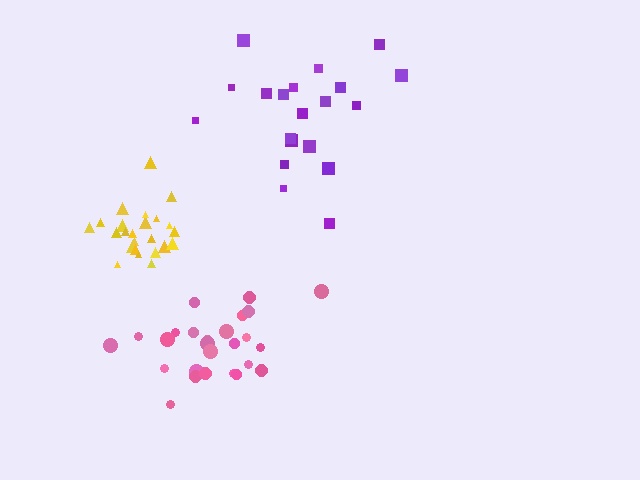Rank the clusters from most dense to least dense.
yellow, pink, purple.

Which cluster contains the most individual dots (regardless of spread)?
Pink (26).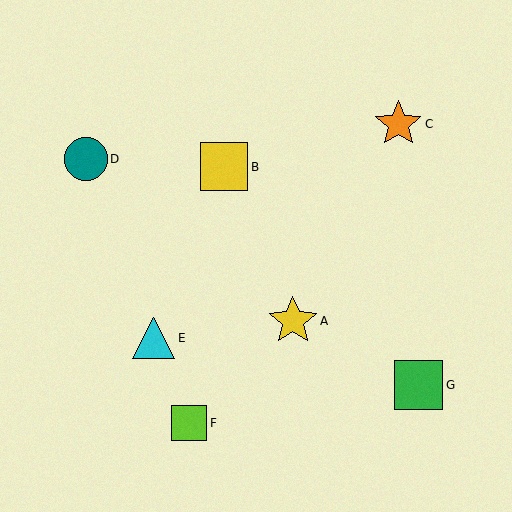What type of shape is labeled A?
Shape A is a yellow star.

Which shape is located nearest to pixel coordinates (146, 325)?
The cyan triangle (labeled E) at (154, 338) is nearest to that location.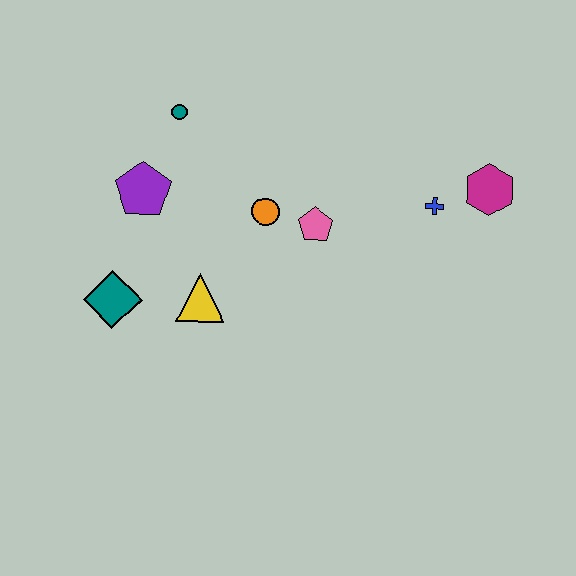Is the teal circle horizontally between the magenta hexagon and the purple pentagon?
Yes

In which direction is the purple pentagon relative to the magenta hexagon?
The purple pentagon is to the left of the magenta hexagon.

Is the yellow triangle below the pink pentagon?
Yes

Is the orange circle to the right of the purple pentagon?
Yes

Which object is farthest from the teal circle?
The magenta hexagon is farthest from the teal circle.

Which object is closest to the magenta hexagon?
The blue cross is closest to the magenta hexagon.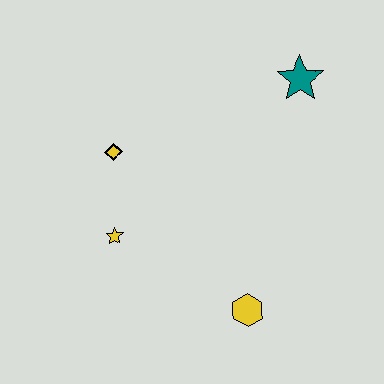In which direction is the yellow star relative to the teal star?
The yellow star is to the left of the teal star.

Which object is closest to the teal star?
The yellow diamond is closest to the teal star.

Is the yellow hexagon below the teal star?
Yes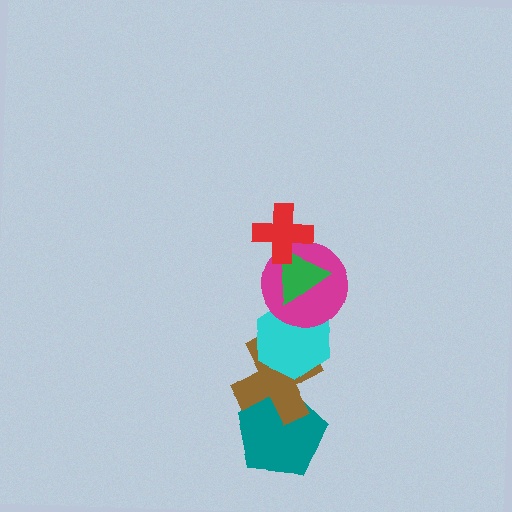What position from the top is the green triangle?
The green triangle is 2nd from the top.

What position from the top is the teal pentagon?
The teal pentagon is 6th from the top.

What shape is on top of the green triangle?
The red cross is on top of the green triangle.